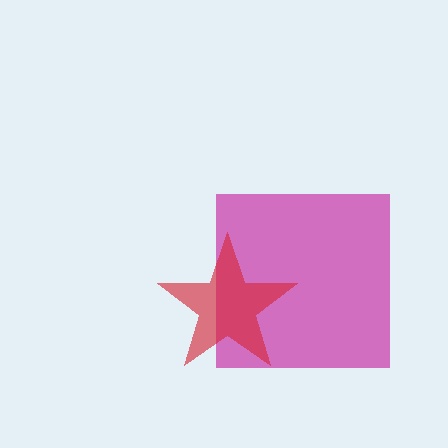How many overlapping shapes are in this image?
There are 2 overlapping shapes in the image.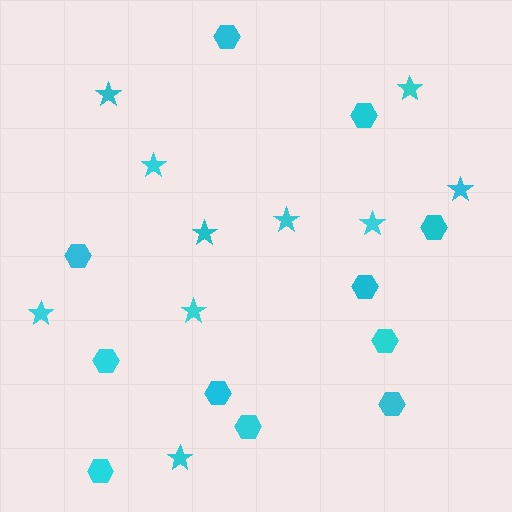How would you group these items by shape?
There are 2 groups: one group of hexagons (11) and one group of stars (10).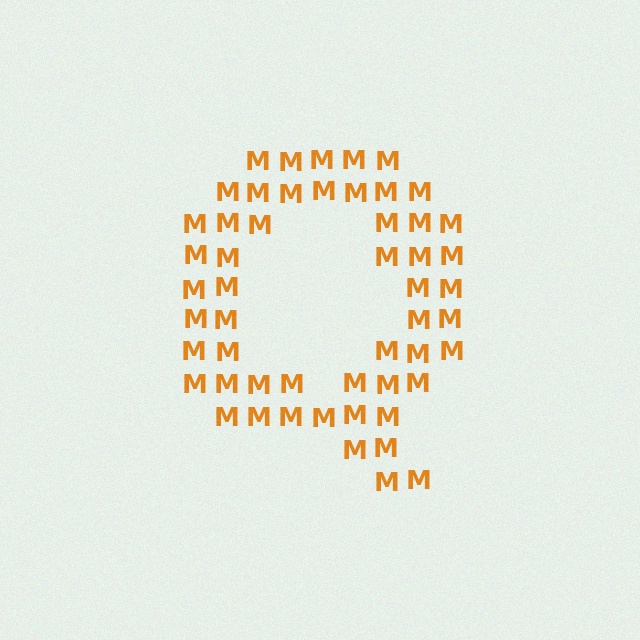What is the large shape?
The large shape is the letter Q.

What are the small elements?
The small elements are letter M's.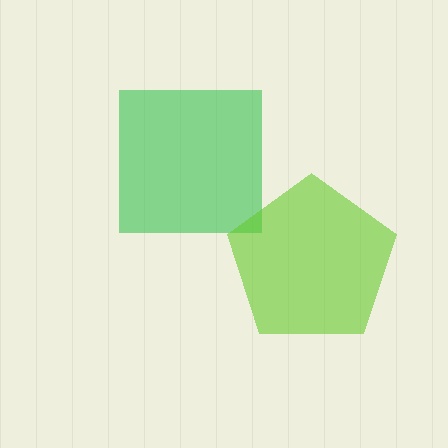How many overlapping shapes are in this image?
There are 2 overlapping shapes in the image.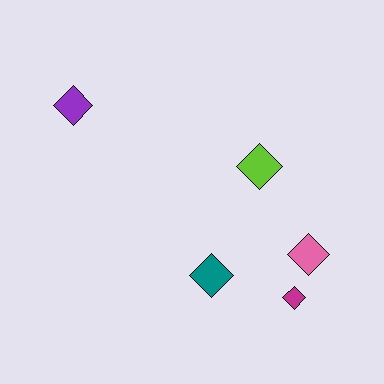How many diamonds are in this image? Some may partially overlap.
There are 5 diamonds.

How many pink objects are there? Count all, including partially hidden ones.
There is 1 pink object.